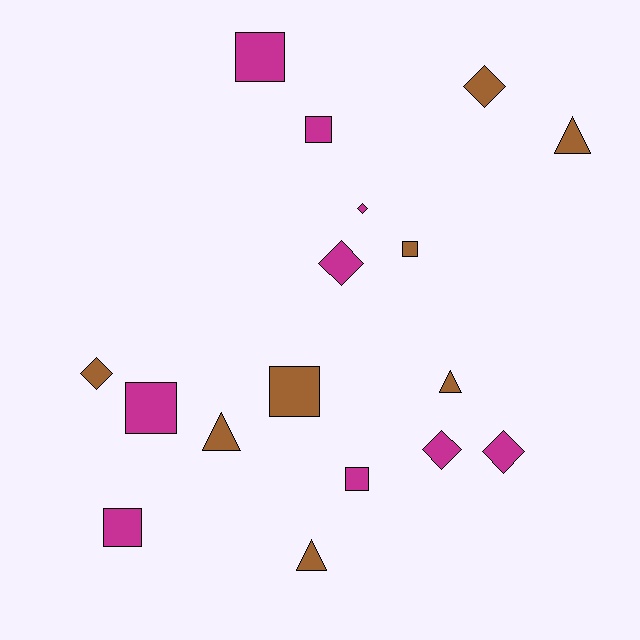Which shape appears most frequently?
Square, with 7 objects.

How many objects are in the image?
There are 17 objects.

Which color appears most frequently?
Magenta, with 9 objects.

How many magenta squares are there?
There are 5 magenta squares.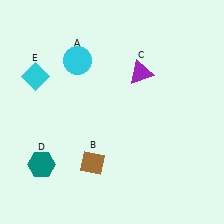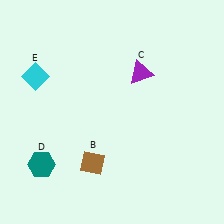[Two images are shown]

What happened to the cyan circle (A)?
The cyan circle (A) was removed in Image 2. It was in the top-left area of Image 1.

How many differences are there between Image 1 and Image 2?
There is 1 difference between the two images.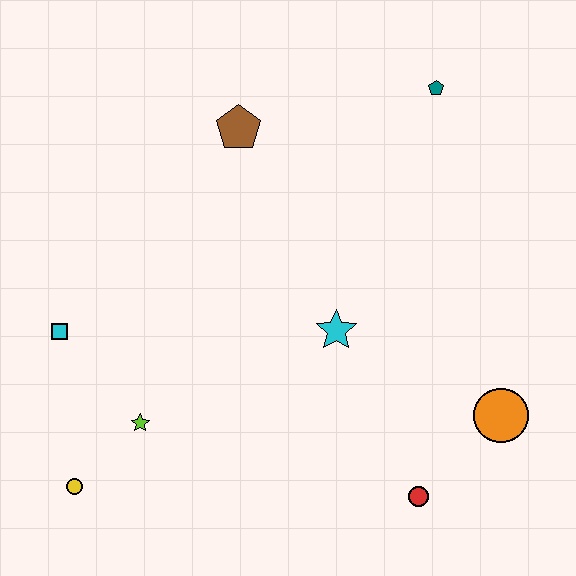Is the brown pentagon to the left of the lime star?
No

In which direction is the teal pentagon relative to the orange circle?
The teal pentagon is above the orange circle.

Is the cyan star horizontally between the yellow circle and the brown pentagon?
No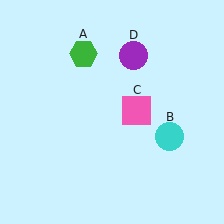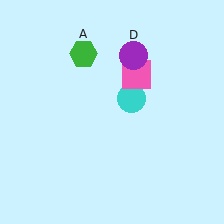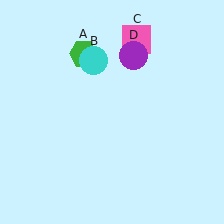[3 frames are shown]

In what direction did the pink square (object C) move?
The pink square (object C) moved up.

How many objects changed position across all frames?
2 objects changed position: cyan circle (object B), pink square (object C).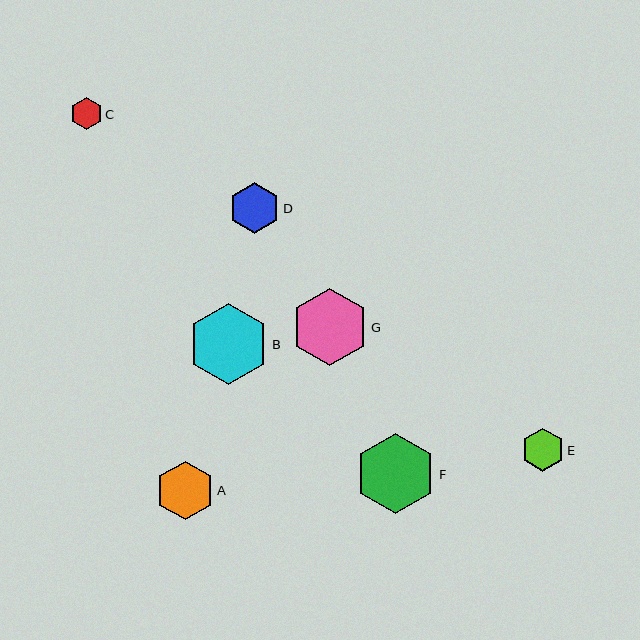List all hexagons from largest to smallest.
From largest to smallest: B, F, G, A, D, E, C.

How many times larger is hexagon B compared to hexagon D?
Hexagon B is approximately 1.6 times the size of hexagon D.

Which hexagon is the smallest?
Hexagon C is the smallest with a size of approximately 32 pixels.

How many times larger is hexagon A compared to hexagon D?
Hexagon A is approximately 1.1 times the size of hexagon D.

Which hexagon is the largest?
Hexagon B is the largest with a size of approximately 81 pixels.